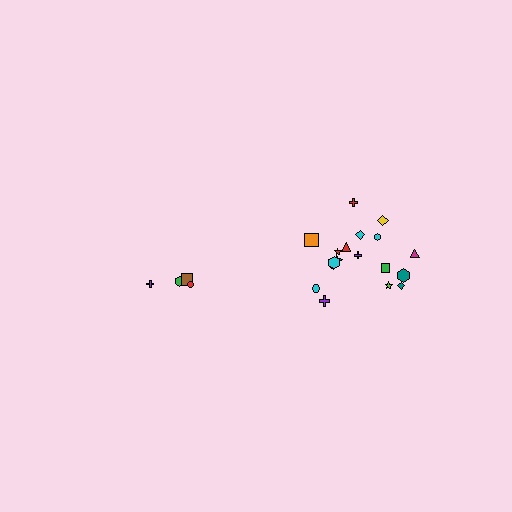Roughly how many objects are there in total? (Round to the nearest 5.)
Roughly 20 objects in total.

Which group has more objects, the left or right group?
The right group.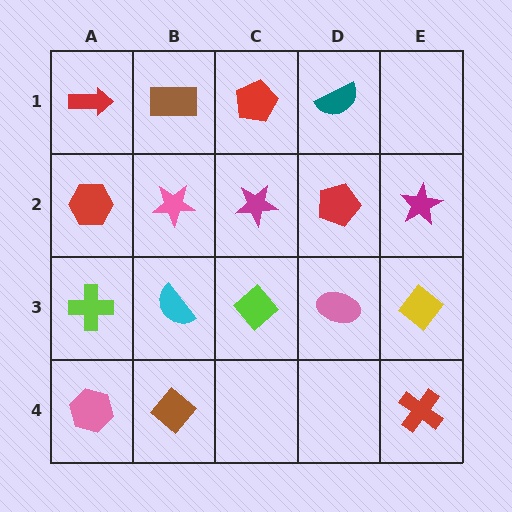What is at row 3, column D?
A pink ellipse.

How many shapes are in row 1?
4 shapes.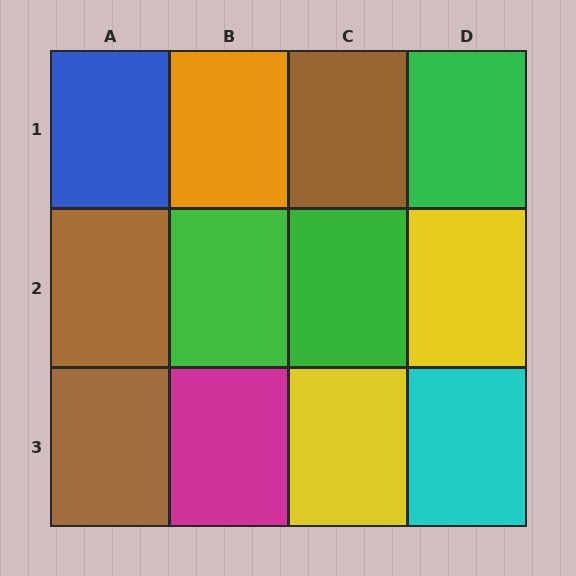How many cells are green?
3 cells are green.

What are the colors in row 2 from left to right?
Brown, green, green, yellow.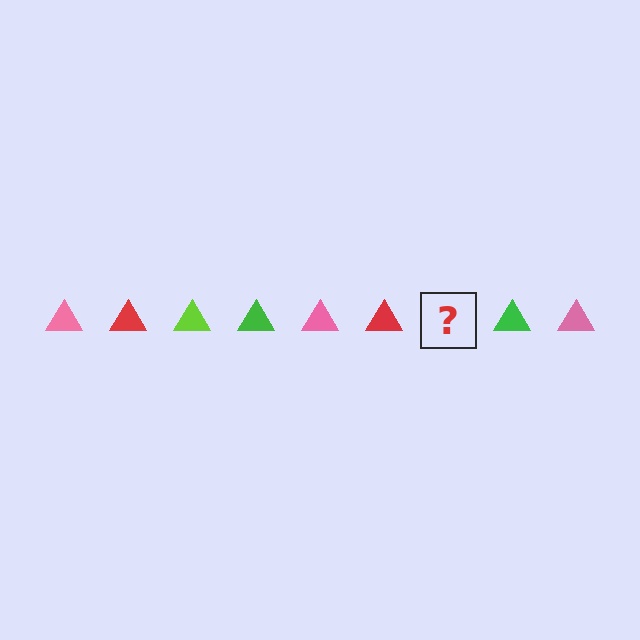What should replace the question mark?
The question mark should be replaced with a lime triangle.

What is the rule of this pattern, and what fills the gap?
The rule is that the pattern cycles through pink, red, lime, green triangles. The gap should be filled with a lime triangle.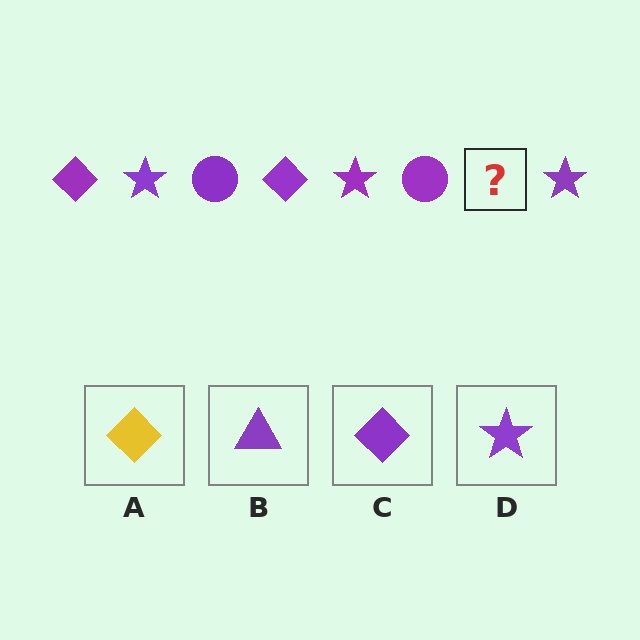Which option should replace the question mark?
Option C.